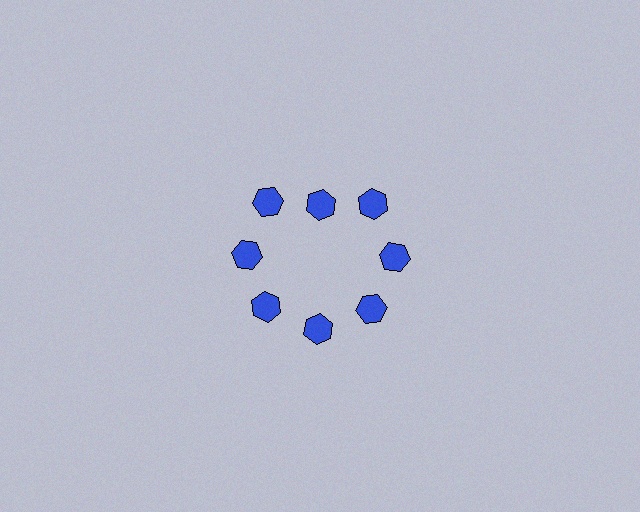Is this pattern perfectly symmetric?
No. The 8 blue hexagons are arranged in a ring, but one element near the 12 o'clock position is pulled inward toward the center, breaking the 8-fold rotational symmetry.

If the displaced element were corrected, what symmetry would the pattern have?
It would have 8-fold rotational symmetry — the pattern would map onto itself every 45 degrees.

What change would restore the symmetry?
The symmetry would be restored by moving it outward, back onto the ring so that all 8 hexagons sit at equal angles and equal distance from the center.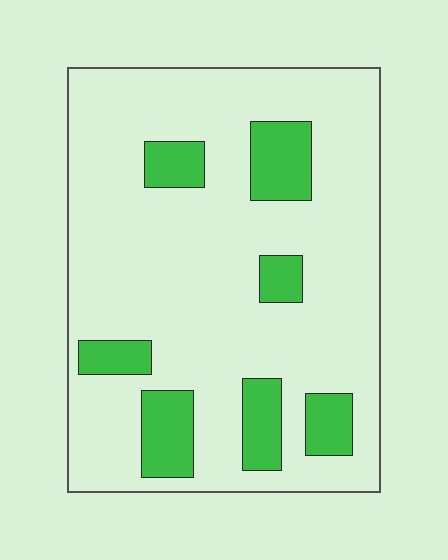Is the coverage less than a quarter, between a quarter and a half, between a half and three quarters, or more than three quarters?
Less than a quarter.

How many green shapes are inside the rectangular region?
7.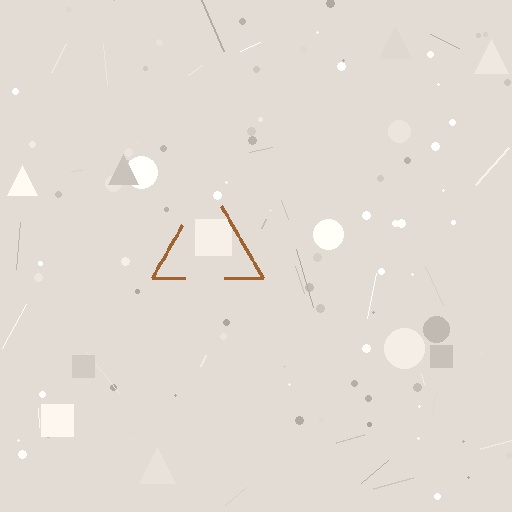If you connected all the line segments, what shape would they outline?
They would outline a triangle.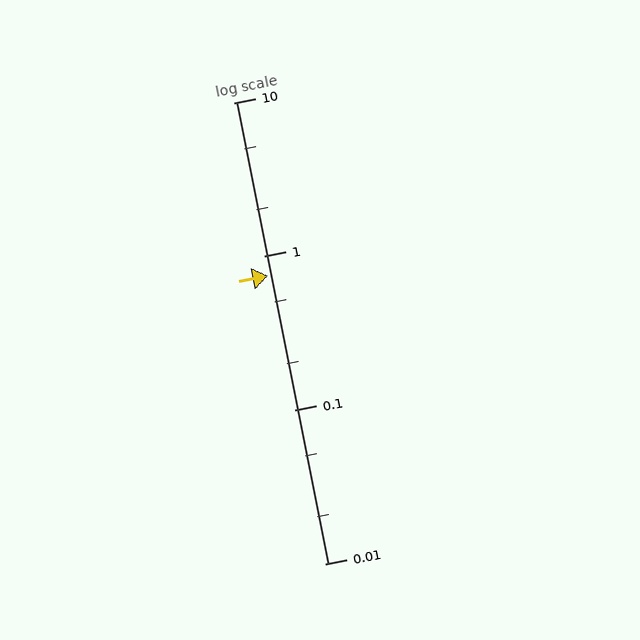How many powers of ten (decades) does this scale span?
The scale spans 3 decades, from 0.01 to 10.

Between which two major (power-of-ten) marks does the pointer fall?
The pointer is between 0.1 and 1.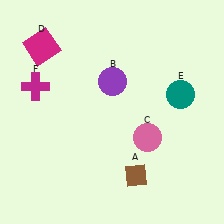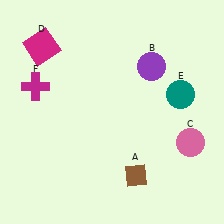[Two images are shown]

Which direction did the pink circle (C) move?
The pink circle (C) moved right.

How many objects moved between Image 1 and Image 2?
2 objects moved between the two images.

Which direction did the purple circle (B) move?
The purple circle (B) moved right.